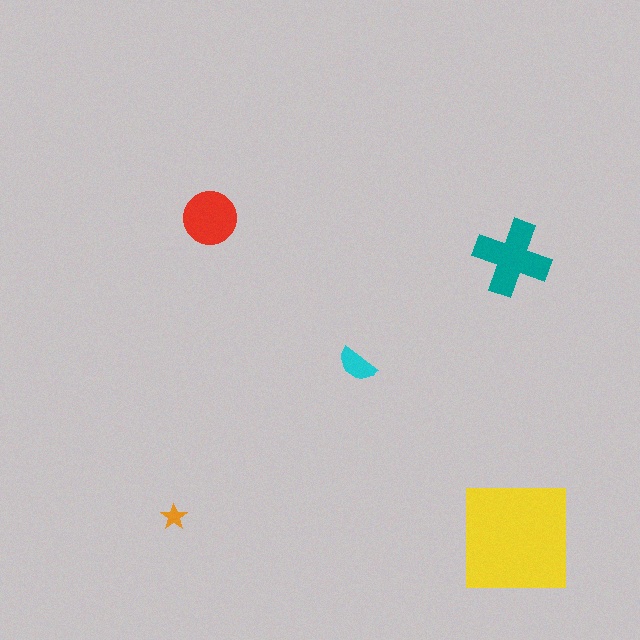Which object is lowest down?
The yellow square is bottommost.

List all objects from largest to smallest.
The yellow square, the teal cross, the red circle, the cyan semicircle, the orange star.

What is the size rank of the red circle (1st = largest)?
3rd.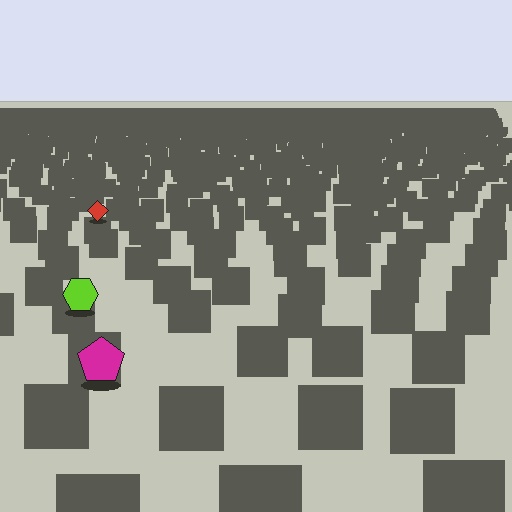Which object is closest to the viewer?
The magenta pentagon is closest. The texture marks near it are larger and more spread out.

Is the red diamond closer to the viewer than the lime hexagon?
No. The lime hexagon is closer — you can tell from the texture gradient: the ground texture is coarser near it.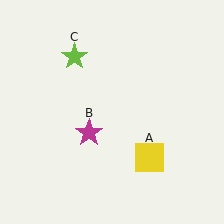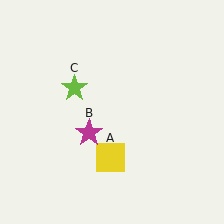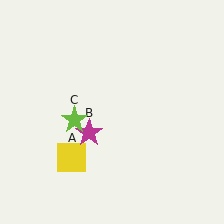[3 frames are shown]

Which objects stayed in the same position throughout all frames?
Magenta star (object B) remained stationary.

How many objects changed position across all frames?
2 objects changed position: yellow square (object A), lime star (object C).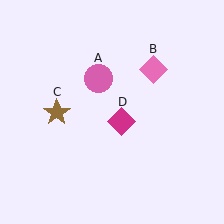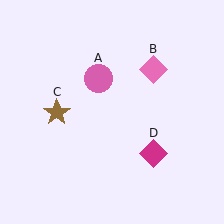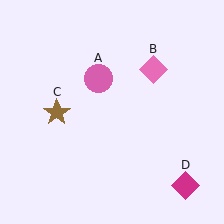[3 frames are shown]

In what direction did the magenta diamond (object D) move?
The magenta diamond (object D) moved down and to the right.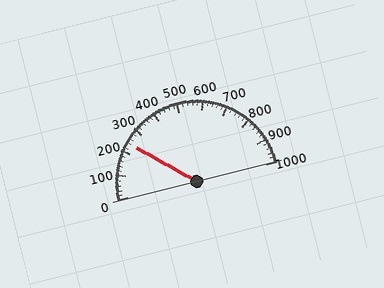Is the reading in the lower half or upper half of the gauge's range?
The reading is in the lower half of the range (0 to 1000).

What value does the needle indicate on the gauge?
The needle indicates approximately 240.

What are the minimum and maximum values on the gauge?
The gauge ranges from 0 to 1000.